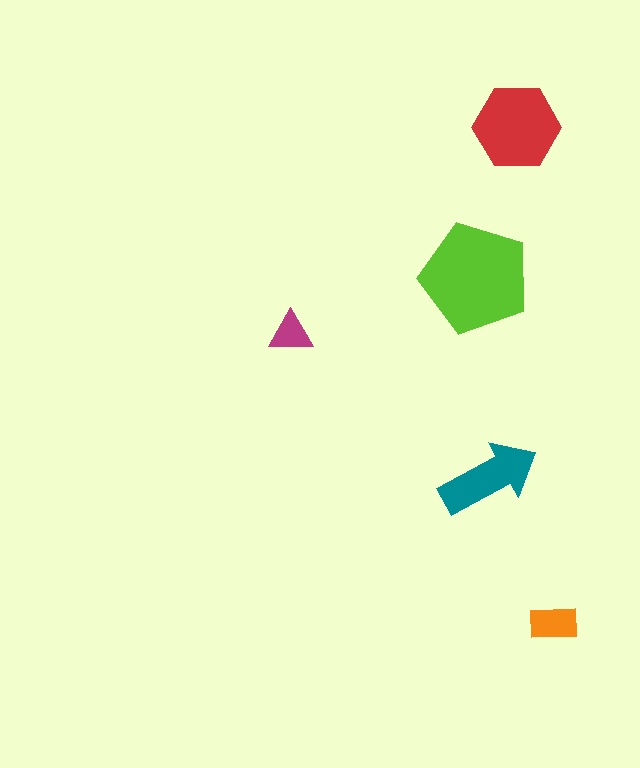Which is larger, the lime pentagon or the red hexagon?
The lime pentagon.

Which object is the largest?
The lime pentagon.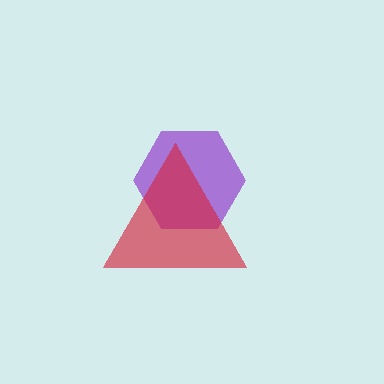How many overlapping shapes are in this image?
There are 2 overlapping shapes in the image.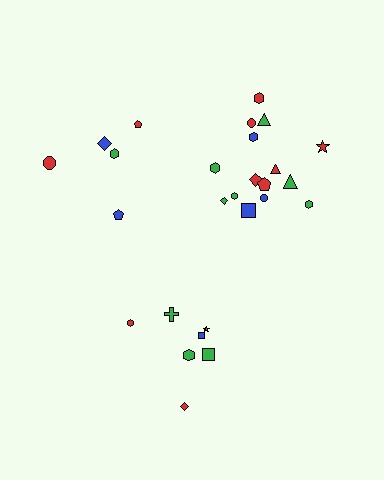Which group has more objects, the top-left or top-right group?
The top-right group.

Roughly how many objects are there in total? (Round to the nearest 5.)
Roughly 25 objects in total.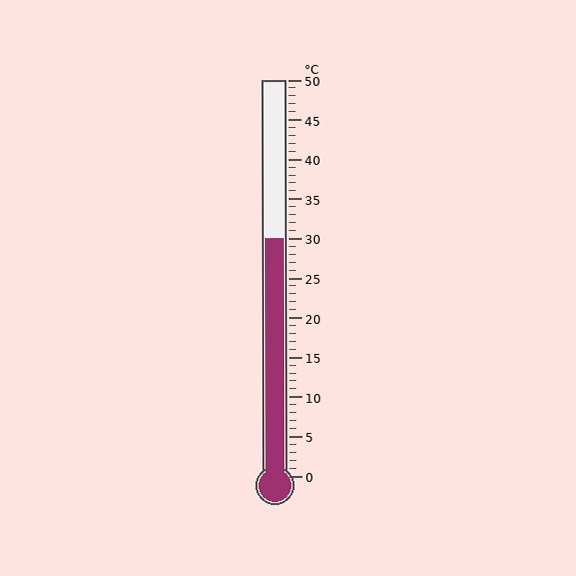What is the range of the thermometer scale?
The thermometer scale ranges from 0°C to 50°C.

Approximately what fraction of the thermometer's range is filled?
The thermometer is filled to approximately 60% of its range.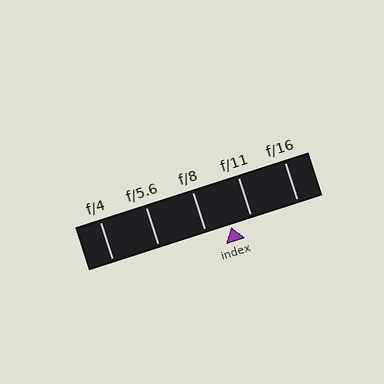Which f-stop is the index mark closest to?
The index mark is closest to f/11.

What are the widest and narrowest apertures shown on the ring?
The widest aperture shown is f/4 and the narrowest is f/16.